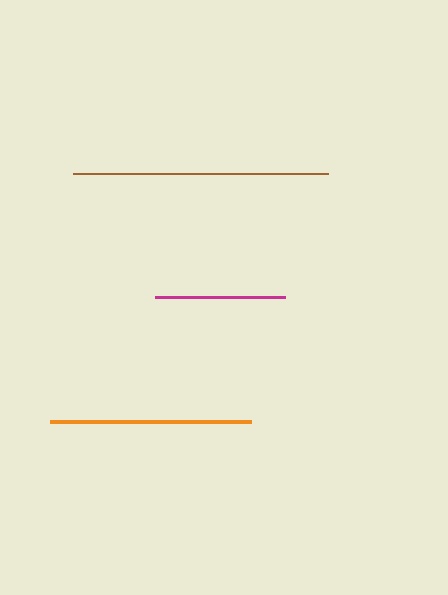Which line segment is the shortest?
The magenta line is the shortest at approximately 131 pixels.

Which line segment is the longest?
The brown line is the longest at approximately 254 pixels.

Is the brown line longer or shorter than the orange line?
The brown line is longer than the orange line.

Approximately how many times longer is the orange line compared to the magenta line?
The orange line is approximately 1.5 times the length of the magenta line.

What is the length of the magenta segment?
The magenta segment is approximately 131 pixels long.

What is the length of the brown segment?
The brown segment is approximately 254 pixels long.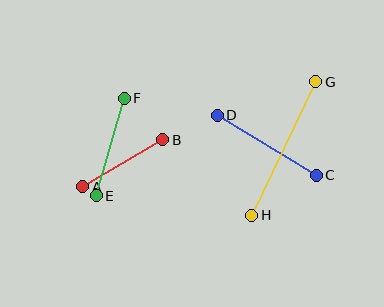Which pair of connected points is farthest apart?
Points G and H are farthest apart.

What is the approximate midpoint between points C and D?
The midpoint is at approximately (267, 145) pixels.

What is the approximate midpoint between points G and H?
The midpoint is at approximately (284, 148) pixels.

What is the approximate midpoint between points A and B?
The midpoint is at approximately (123, 163) pixels.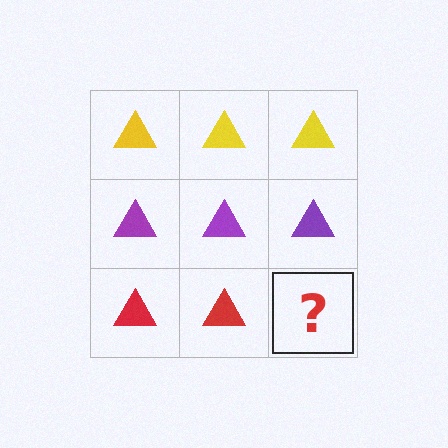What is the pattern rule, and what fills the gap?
The rule is that each row has a consistent color. The gap should be filled with a red triangle.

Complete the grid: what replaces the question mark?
The question mark should be replaced with a red triangle.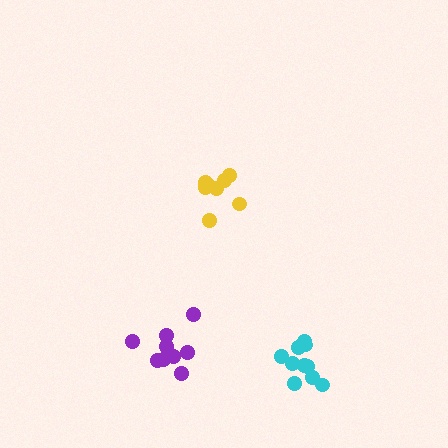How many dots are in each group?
Group 1: 8 dots, Group 2: 9 dots, Group 3: 10 dots (27 total).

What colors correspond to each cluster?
The clusters are colored: yellow, purple, cyan.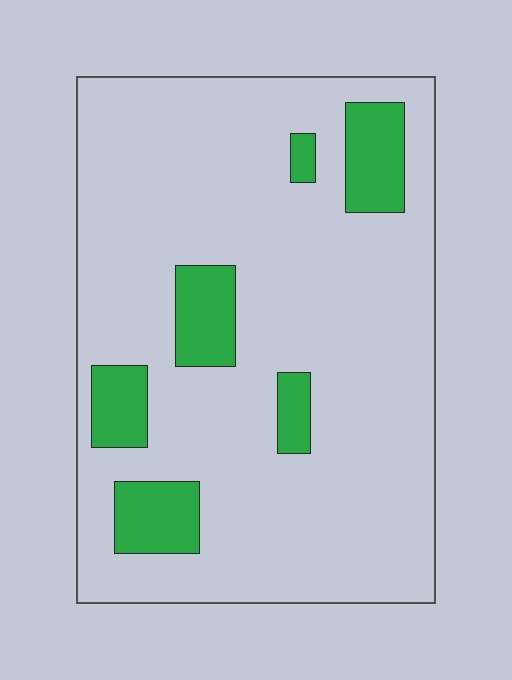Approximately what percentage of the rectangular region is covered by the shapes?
Approximately 15%.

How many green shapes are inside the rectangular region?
6.